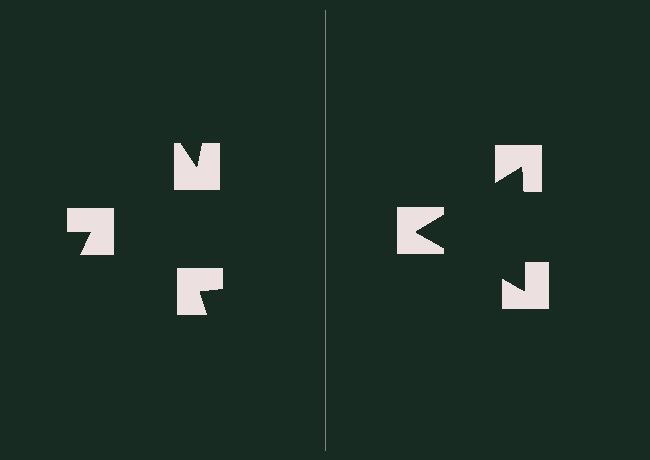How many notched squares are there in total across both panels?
6 — 3 on each side.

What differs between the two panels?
The notched squares are positioned identically on both sides; only the wedge orientations differ. On the right they align to a triangle; on the left they are misaligned.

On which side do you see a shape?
An illusory triangle appears on the right side. On the left side the wedge cuts are rotated, so no coherent shape forms.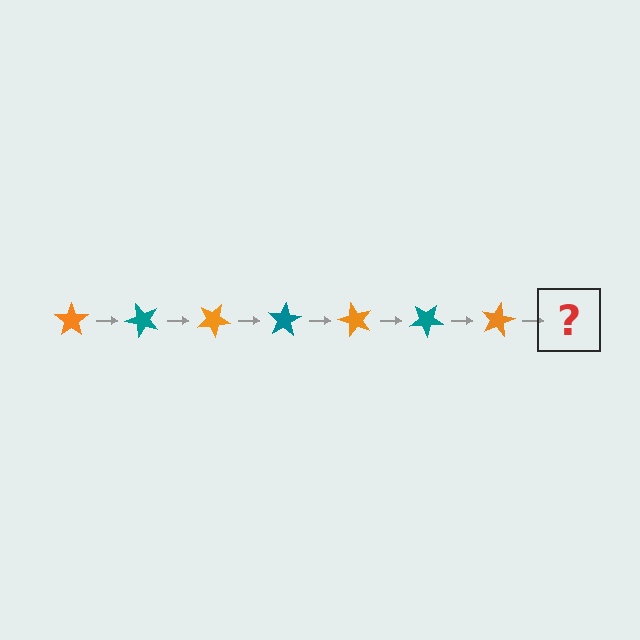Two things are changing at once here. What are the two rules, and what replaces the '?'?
The two rules are that it rotates 50 degrees each step and the color cycles through orange and teal. The '?' should be a teal star, rotated 350 degrees from the start.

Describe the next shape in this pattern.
It should be a teal star, rotated 350 degrees from the start.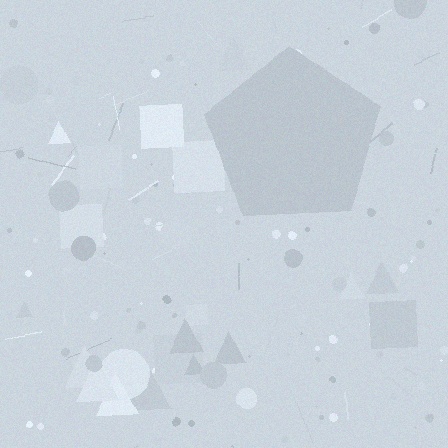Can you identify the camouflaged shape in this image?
The camouflaged shape is a pentagon.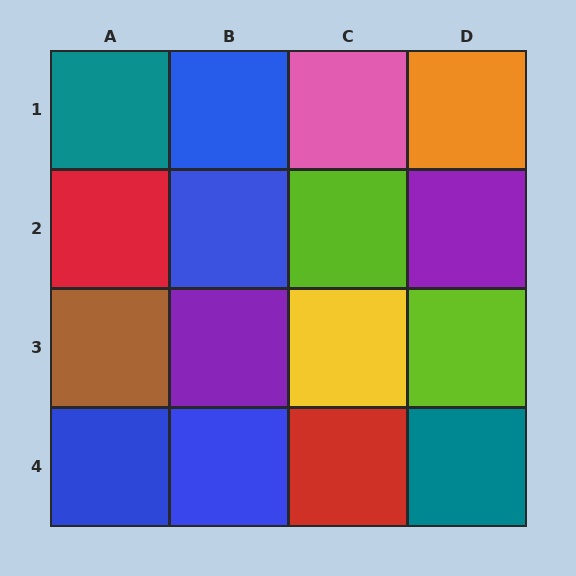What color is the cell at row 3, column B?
Purple.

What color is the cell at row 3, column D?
Lime.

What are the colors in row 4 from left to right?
Blue, blue, red, teal.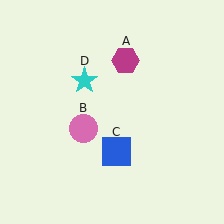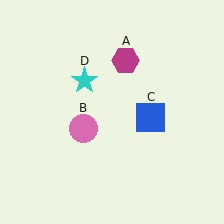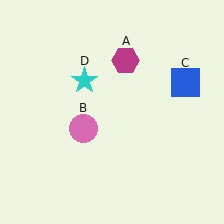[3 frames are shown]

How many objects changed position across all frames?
1 object changed position: blue square (object C).